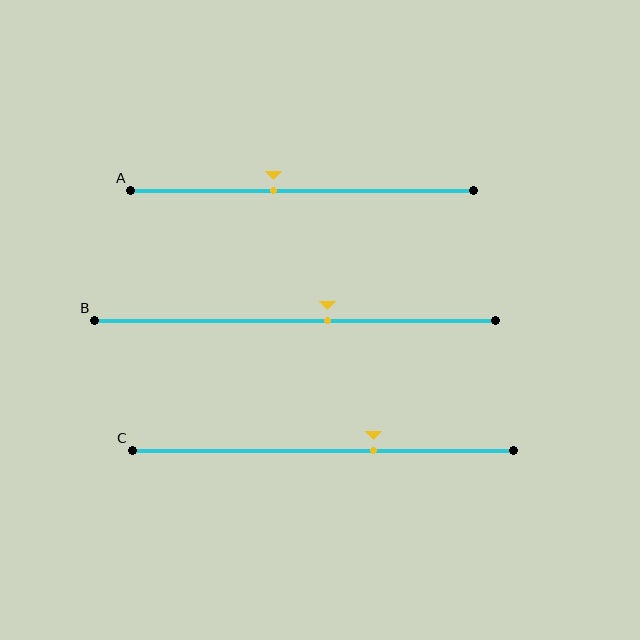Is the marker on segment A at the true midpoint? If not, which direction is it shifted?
No, the marker on segment A is shifted to the left by about 8% of the segment length.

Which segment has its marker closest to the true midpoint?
Segment B has its marker closest to the true midpoint.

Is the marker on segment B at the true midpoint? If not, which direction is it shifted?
No, the marker on segment B is shifted to the right by about 8% of the segment length.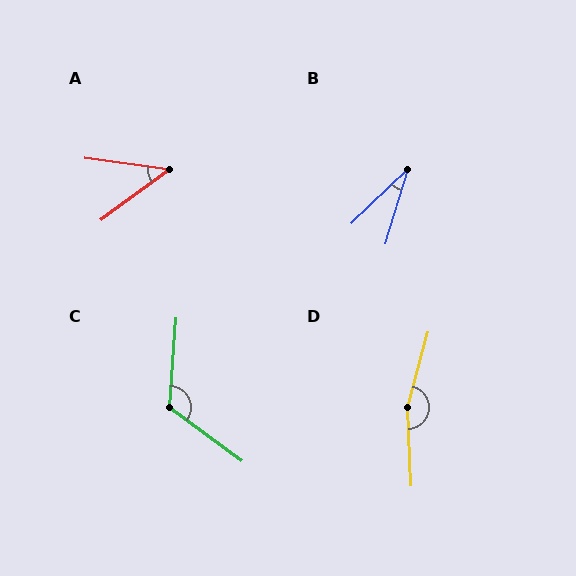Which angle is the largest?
D, at approximately 162 degrees.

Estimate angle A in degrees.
Approximately 44 degrees.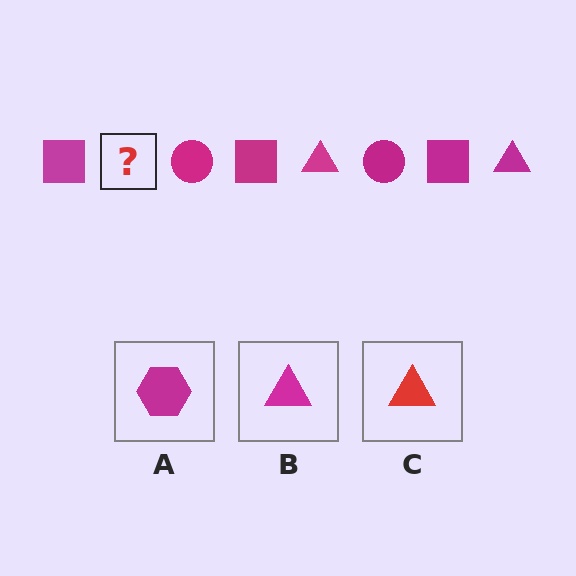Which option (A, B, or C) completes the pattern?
B.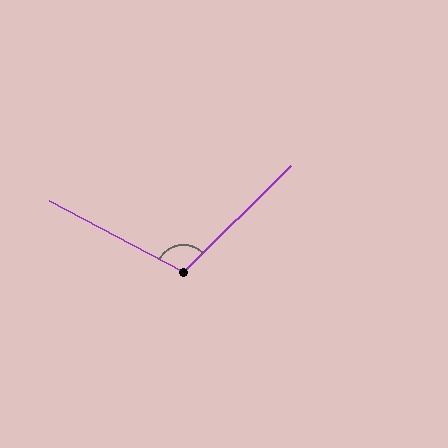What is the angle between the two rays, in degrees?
Approximately 107 degrees.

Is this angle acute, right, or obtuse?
It is obtuse.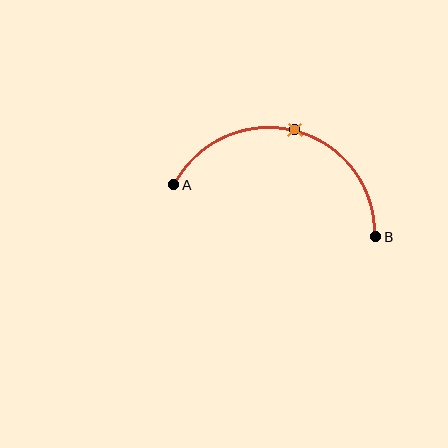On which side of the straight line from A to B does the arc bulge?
The arc bulges above the straight line connecting A and B.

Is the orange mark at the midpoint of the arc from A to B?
Yes. The orange mark lies on the arc at equal arc-length from both A and B — it is the arc midpoint.